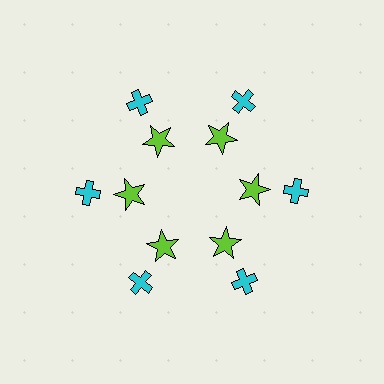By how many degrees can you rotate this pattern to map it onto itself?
The pattern maps onto itself every 60 degrees of rotation.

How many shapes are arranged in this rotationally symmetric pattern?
There are 12 shapes, arranged in 6 groups of 2.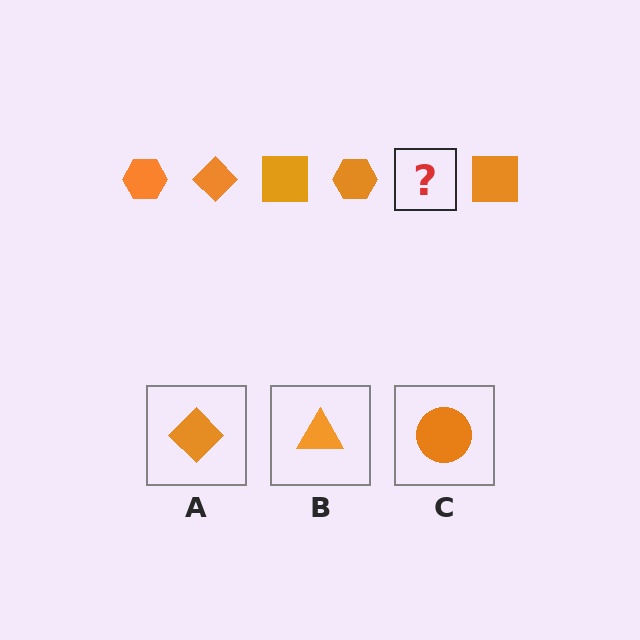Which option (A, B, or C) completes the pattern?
A.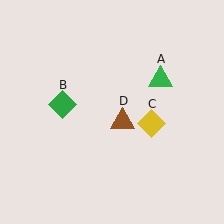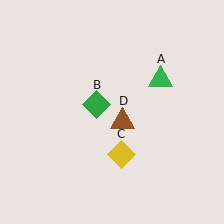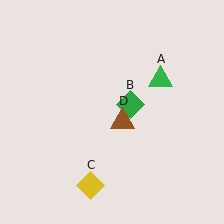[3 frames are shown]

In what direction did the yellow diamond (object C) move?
The yellow diamond (object C) moved down and to the left.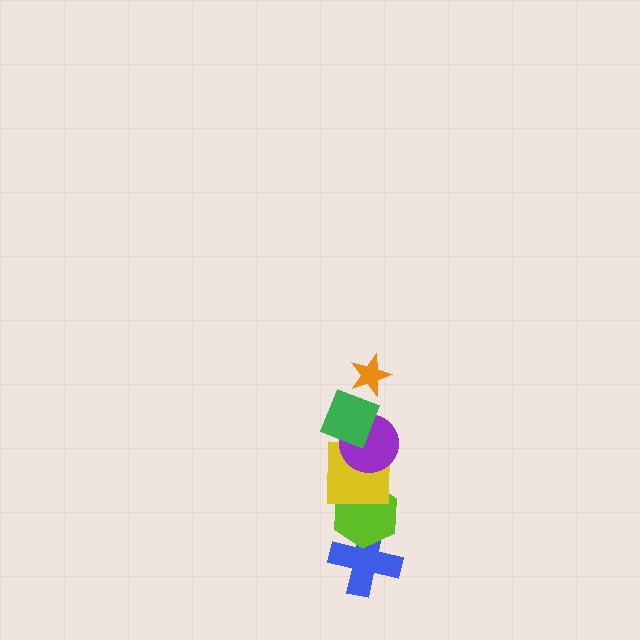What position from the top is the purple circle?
The purple circle is 3rd from the top.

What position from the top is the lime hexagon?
The lime hexagon is 5th from the top.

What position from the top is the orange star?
The orange star is 1st from the top.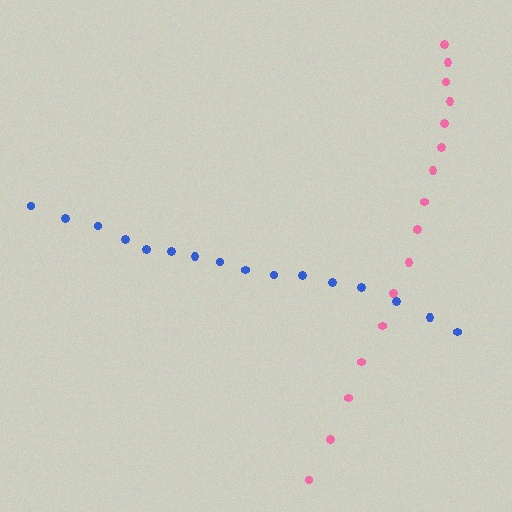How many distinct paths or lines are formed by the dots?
There are 2 distinct paths.